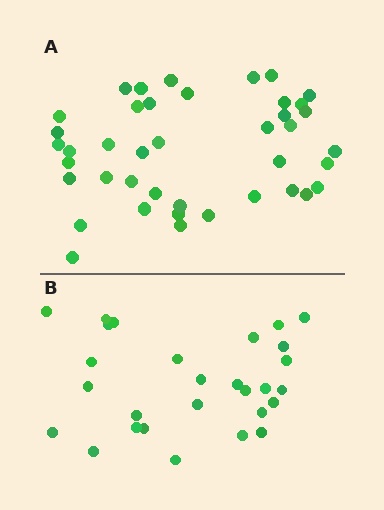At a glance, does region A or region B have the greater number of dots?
Region A (the top region) has more dots.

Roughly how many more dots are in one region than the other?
Region A has approximately 15 more dots than region B.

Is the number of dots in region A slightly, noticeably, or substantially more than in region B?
Region A has substantially more. The ratio is roughly 1.5 to 1.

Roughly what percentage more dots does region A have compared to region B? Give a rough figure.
About 45% more.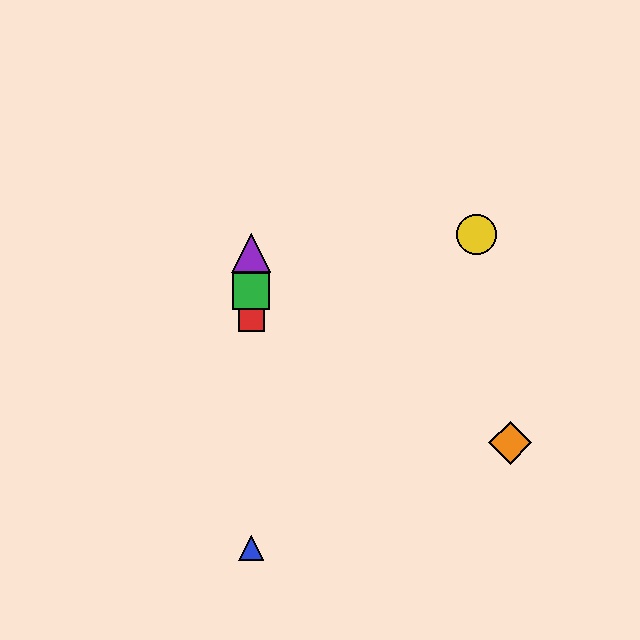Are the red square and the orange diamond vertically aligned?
No, the red square is at x≈251 and the orange diamond is at x≈510.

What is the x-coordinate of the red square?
The red square is at x≈251.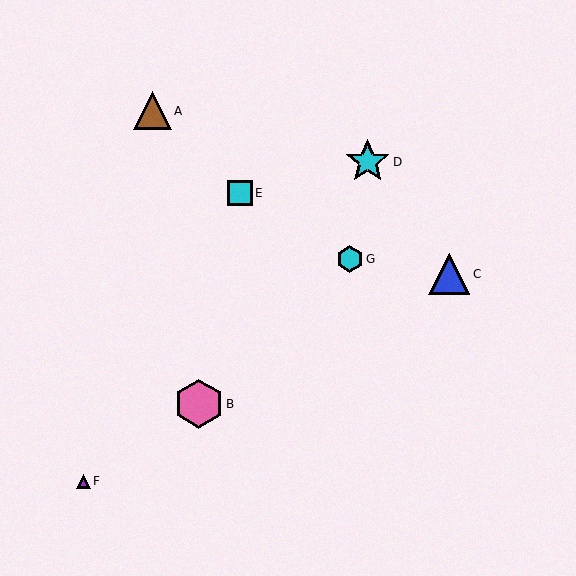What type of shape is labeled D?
Shape D is a cyan star.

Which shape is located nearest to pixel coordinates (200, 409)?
The pink hexagon (labeled B) at (199, 404) is nearest to that location.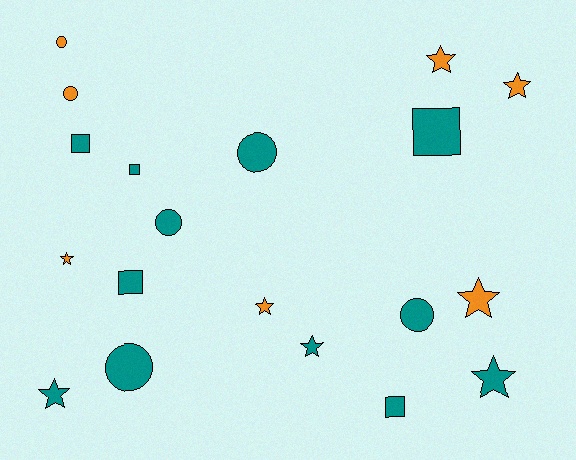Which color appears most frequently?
Teal, with 12 objects.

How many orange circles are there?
There are 2 orange circles.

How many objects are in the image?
There are 19 objects.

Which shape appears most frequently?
Star, with 8 objects.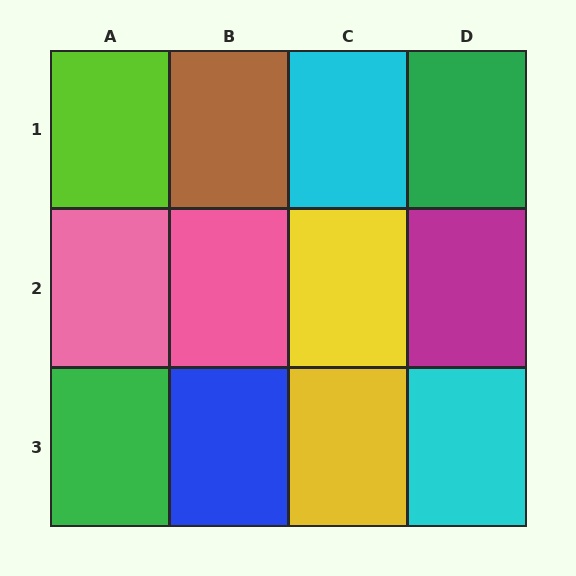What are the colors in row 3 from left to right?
Green, blue, yellow, cyan.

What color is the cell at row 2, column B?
Pink.